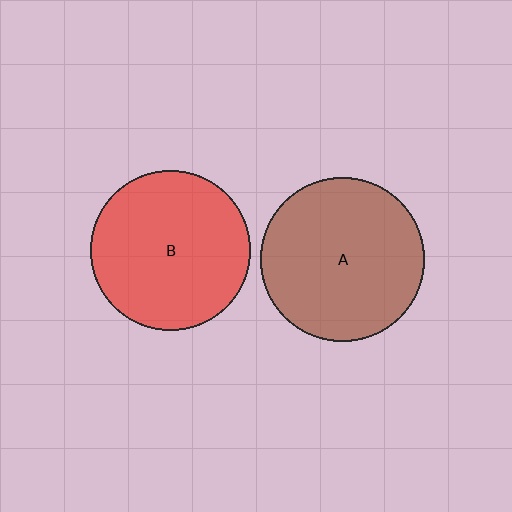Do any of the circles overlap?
No, none of the circles overlap.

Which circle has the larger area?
Circle A (brown).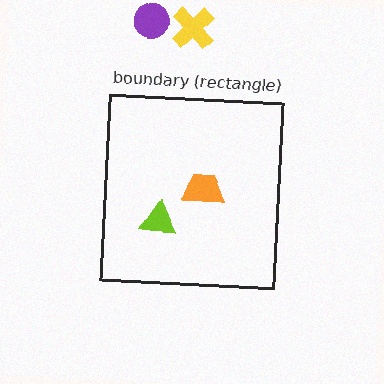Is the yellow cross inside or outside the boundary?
Outside.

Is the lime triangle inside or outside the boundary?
Inside.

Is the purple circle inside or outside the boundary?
Outside.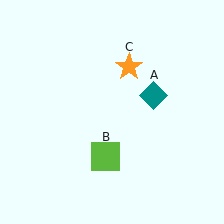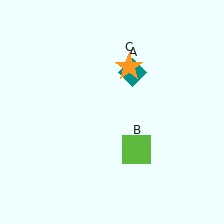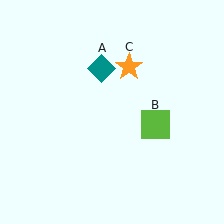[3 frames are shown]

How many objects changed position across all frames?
2 objects changed position: teal diamond (object A), lime square (object B).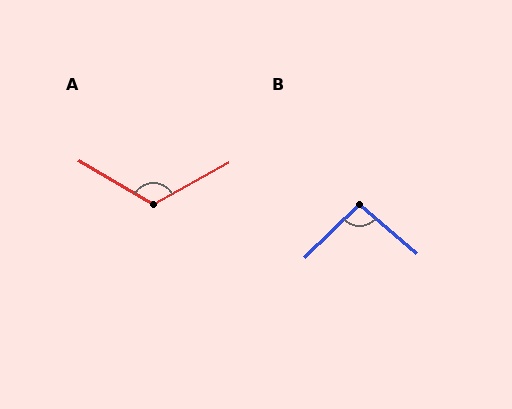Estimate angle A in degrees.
Approximately 120 degrees.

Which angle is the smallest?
B, at approximately 95 degrees.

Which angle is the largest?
A, at approximately 120 degrees.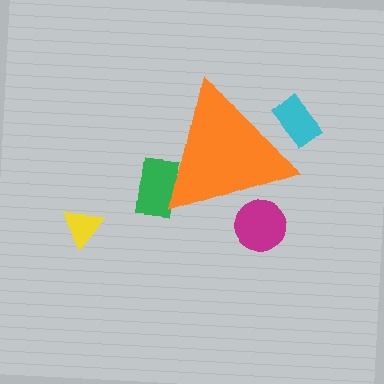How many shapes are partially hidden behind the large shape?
3 shapes are partially hidden.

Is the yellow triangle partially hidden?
No, the yellow triangle is fully visible.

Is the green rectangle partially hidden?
Yes, the green rectangle is partially hidden behind the orange triangle.